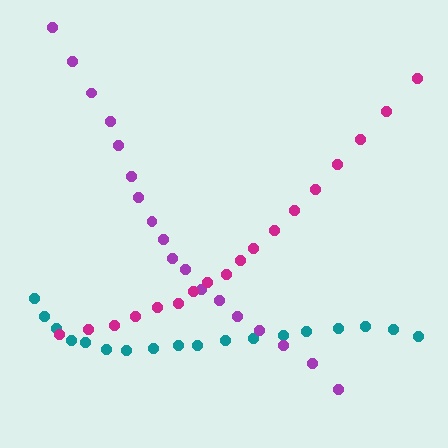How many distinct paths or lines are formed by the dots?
There are 3 distinct paths.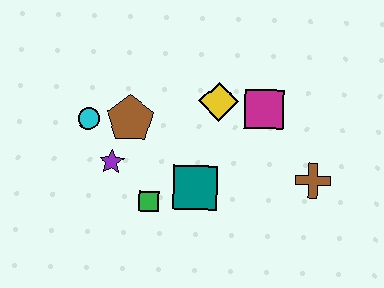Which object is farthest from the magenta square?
The cyan circle is farthest from the magenta square.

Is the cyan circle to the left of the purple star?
Yes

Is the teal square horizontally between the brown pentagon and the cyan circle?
No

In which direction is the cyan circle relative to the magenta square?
The cyan circle is to the left of the magenta square.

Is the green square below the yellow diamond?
Yes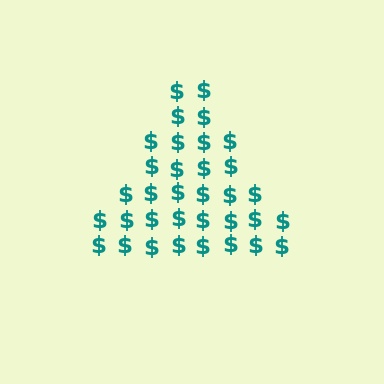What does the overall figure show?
The overall figure shows a triangle.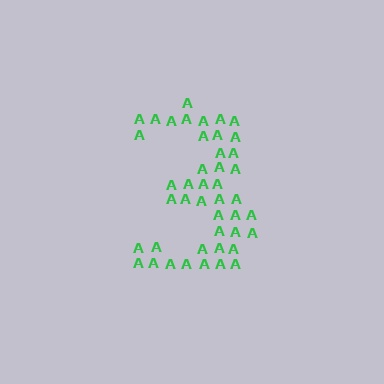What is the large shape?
The large shape is the digit 3.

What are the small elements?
The small elements are letter A's.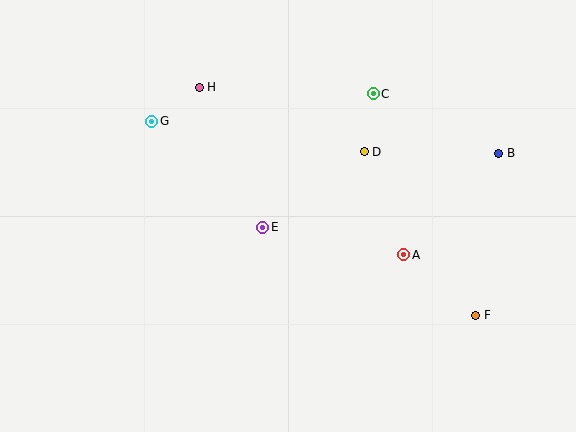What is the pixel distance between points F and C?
The distance between F and C is 244 pixels.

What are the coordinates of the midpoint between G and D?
The midpoint between G and D is at (258, 137).